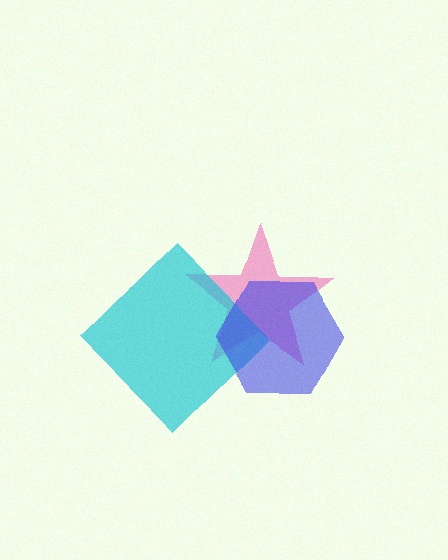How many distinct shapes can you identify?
There are 3 distinct shapes: a pink star, a cyan diamond, a blue hexagon.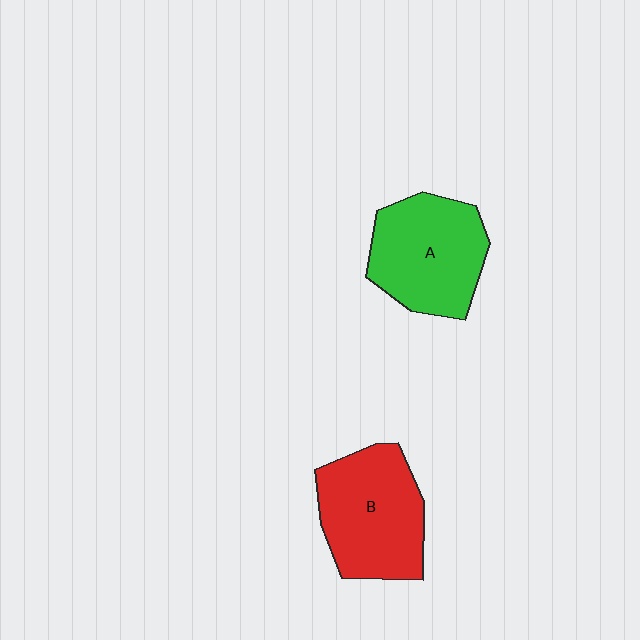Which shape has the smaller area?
Shape A (green).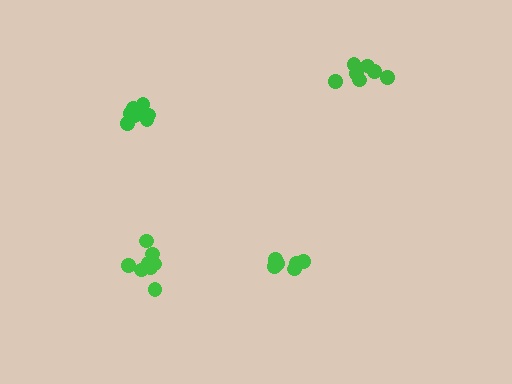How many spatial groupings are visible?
There are 4 spatial groupings.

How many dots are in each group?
Group 1: 9 dots, Group 2: 7 dots, Group 3: 6 dots, Group 4: 8 dots (30 total).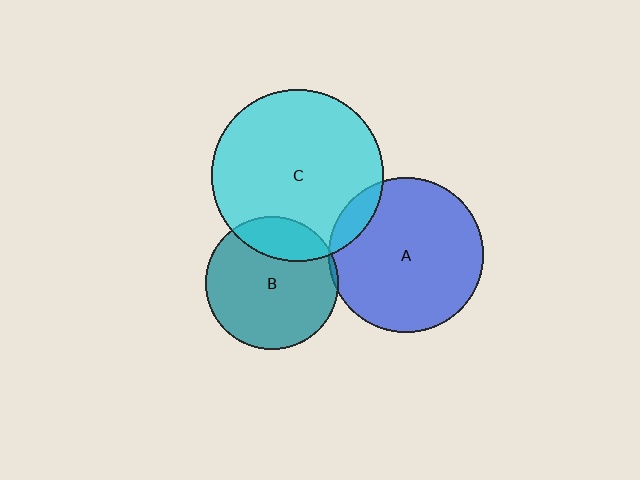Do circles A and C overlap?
Yes.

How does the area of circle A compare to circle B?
Approximately 1.4 times.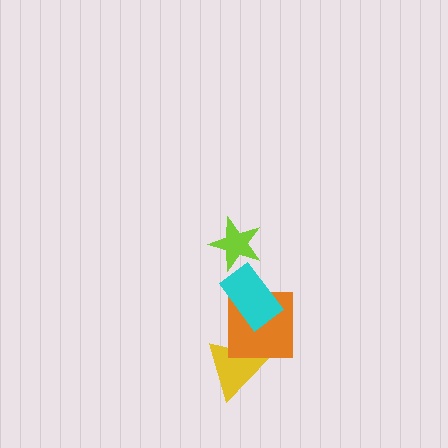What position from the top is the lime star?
The lime star is 1st from the top.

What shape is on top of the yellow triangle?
The orange square is on top of the yellow triangle.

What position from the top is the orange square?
The orange square is 3rd from the top.